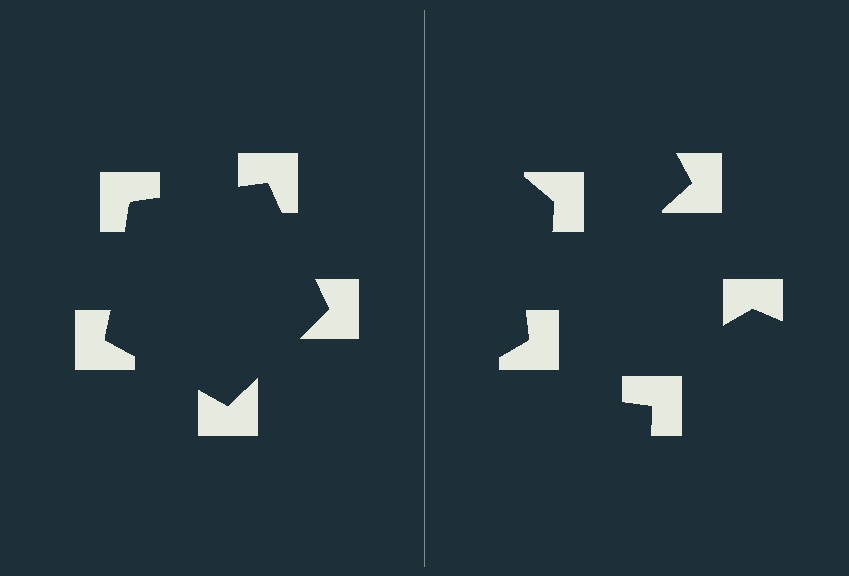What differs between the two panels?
The notched squares are positioned identically on both sides; only the wedge orientations differ. On the left they align to a pentagon; on the right they are misaligned.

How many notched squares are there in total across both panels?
10 — 5 on each side.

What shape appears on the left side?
An illusory pentagon.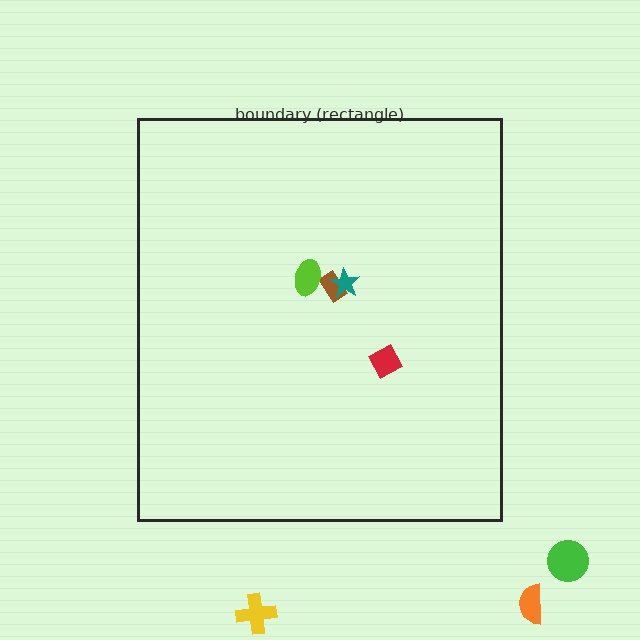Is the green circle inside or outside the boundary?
Outside.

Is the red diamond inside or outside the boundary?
Inside.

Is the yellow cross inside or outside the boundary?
Outside.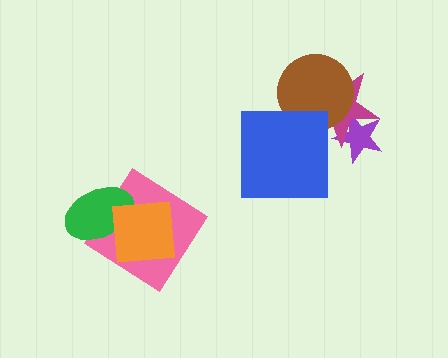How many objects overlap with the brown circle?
2 objects overlap with the brown circle.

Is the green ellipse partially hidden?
Yes, it is partially covered by another shape.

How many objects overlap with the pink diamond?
2 objects overlap with the pink diamond.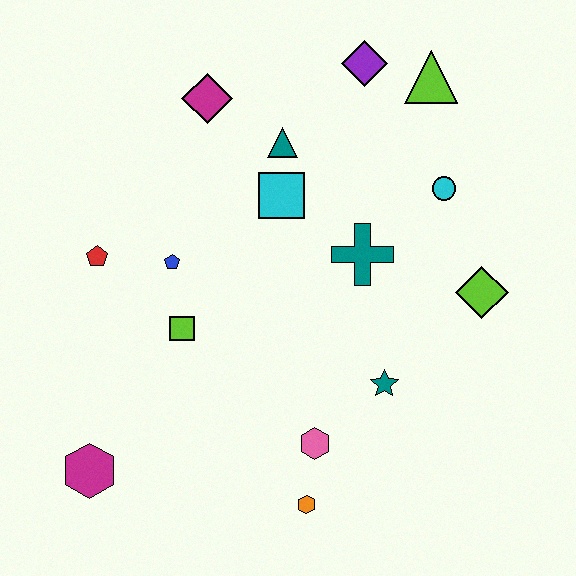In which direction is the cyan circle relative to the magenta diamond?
The cyan circle is to the right of the magenta diamond.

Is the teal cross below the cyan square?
Yes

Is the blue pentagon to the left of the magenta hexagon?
No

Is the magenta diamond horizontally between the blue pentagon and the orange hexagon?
Yes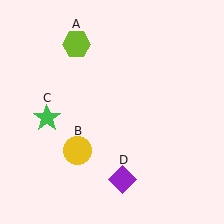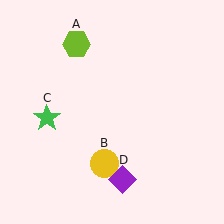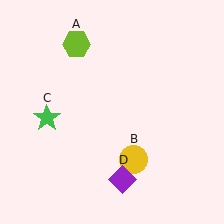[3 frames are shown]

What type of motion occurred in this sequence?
The yellow circle (object B) rotated counterclockwise around the center of the scene.